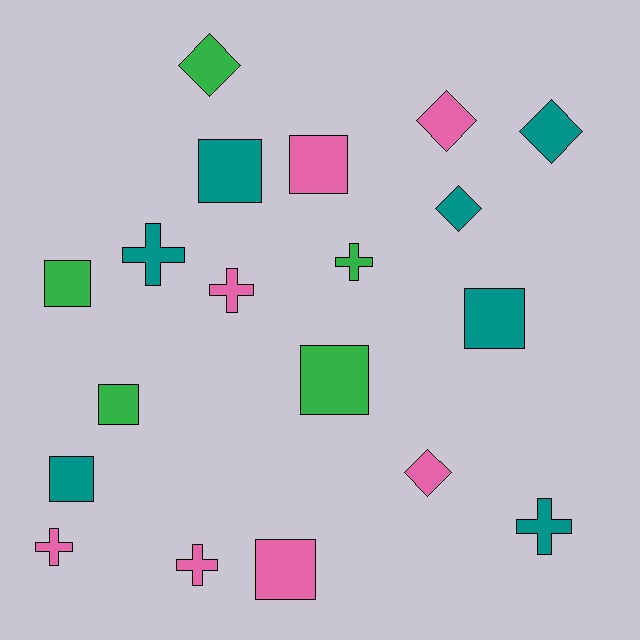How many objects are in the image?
There are 19 objects.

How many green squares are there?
There are 3 green squares.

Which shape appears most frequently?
Square, with 8 objects.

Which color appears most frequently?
Pink, with 7 objects.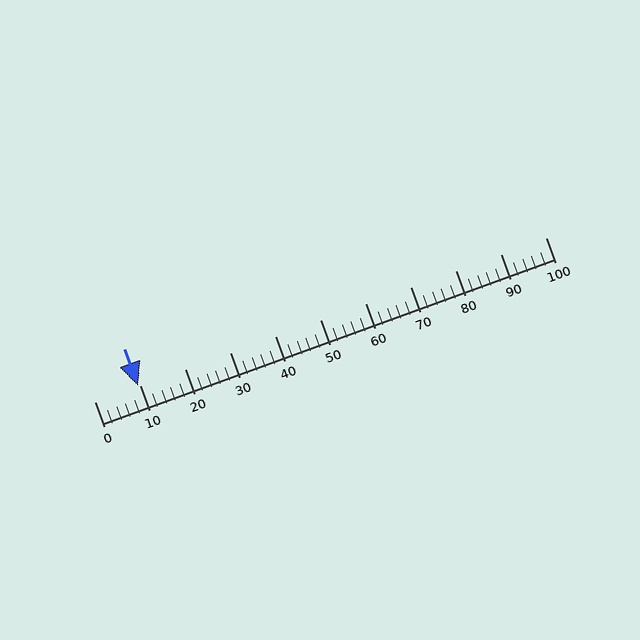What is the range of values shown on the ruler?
The ruler shows values from 0 to 100.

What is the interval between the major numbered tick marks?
The major tick marks are spaced 10 units apart.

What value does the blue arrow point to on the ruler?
The blue arrow points to approximately 10.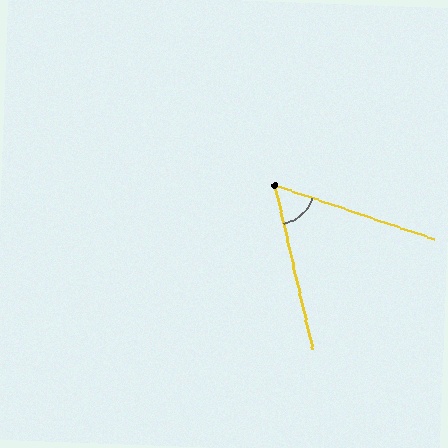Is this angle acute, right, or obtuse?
It is acute.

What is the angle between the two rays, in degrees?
Approximately 59 degrees.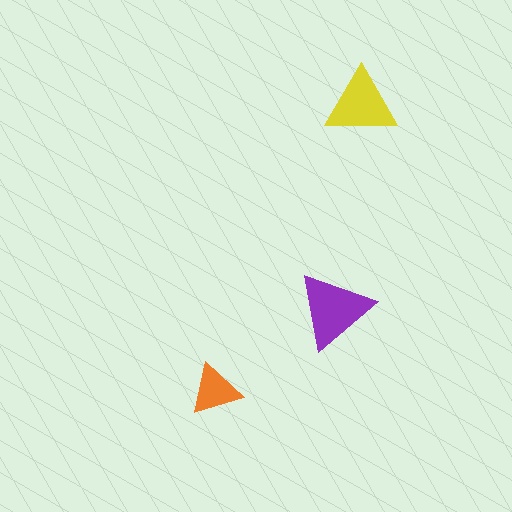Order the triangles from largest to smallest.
the purple one, the yellow one, the orange one.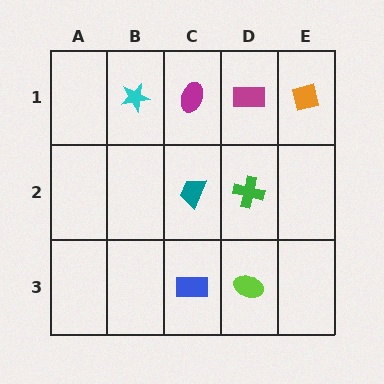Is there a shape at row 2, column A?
No, that cell is empty.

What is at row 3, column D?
A lime ellipse.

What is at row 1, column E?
An orange square.